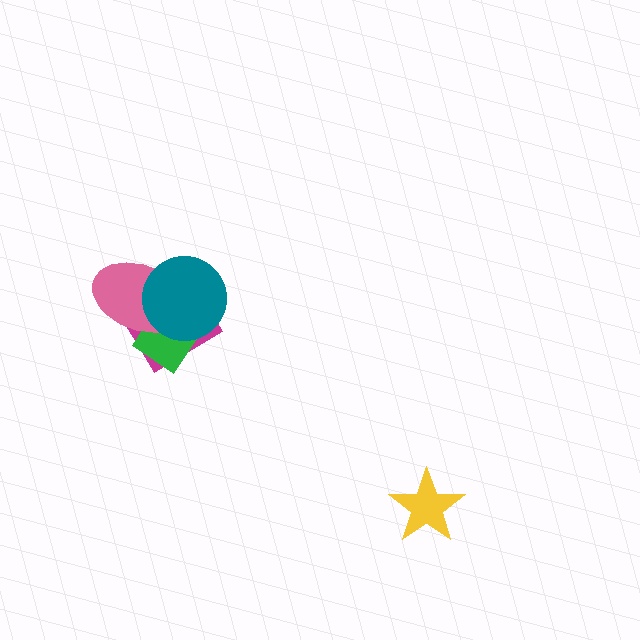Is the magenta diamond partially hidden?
Yes, it is partially covered by another shape.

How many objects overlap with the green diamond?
3 objects overlap with the green diamond.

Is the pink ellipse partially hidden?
Yes, it is partially covered by another shape.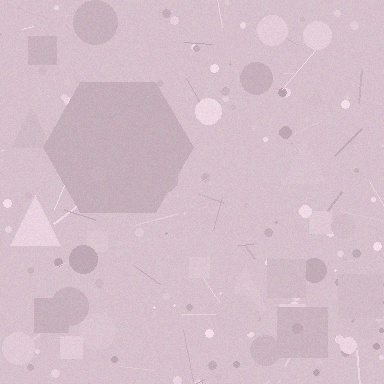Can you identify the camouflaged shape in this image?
The camouflaged shape is a hexagon.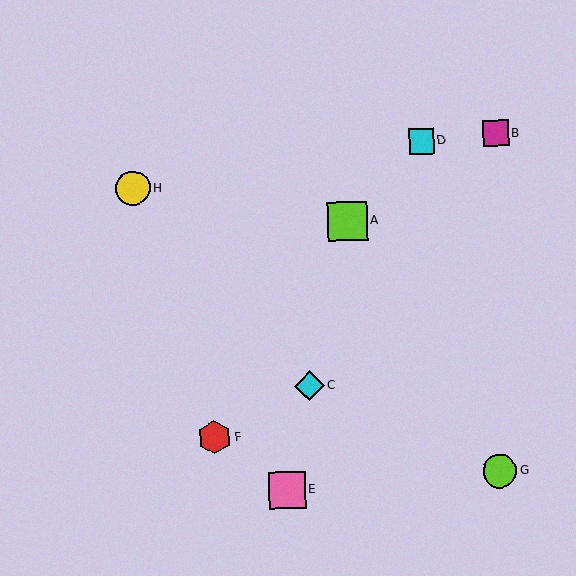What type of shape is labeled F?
Shape F is a red hexagon.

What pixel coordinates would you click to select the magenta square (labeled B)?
Click at (496, 133) to select the magenta square B.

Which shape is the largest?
The lime square (labeled A) is the largest.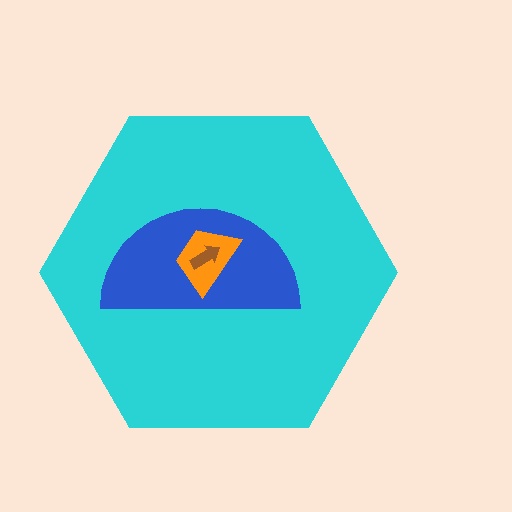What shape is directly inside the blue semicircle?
The orange trapezoid.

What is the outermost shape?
The cyan hexagon.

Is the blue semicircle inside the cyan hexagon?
Yes.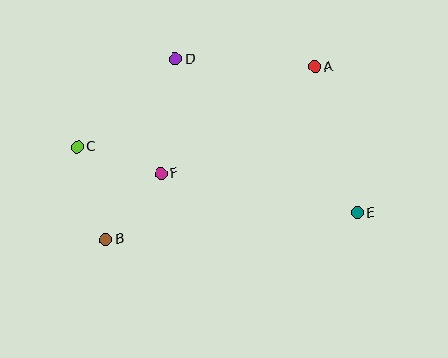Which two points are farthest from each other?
Points C and E are farthest from each other.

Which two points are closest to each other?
Points B and F are closest to each other.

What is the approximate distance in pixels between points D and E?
The distance between D and E is approximately 238 pixels.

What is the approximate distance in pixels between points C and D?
The distance between C and D is approximately 132 pixels.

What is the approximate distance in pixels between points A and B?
The distance between A and B is approximately 271 pixels.